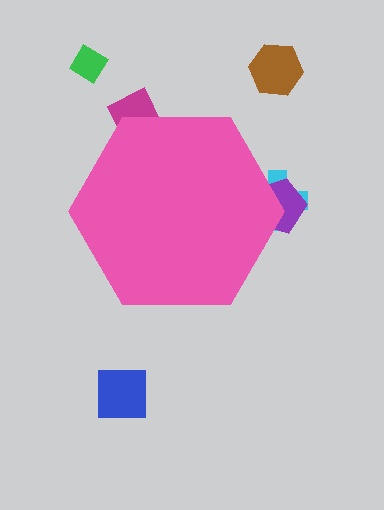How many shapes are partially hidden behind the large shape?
3 shapes are partially hidden.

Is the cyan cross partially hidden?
Yes, the cyan cross is partially hidden behind the pink hexagon.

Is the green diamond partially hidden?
No, the green diamond is fully visible.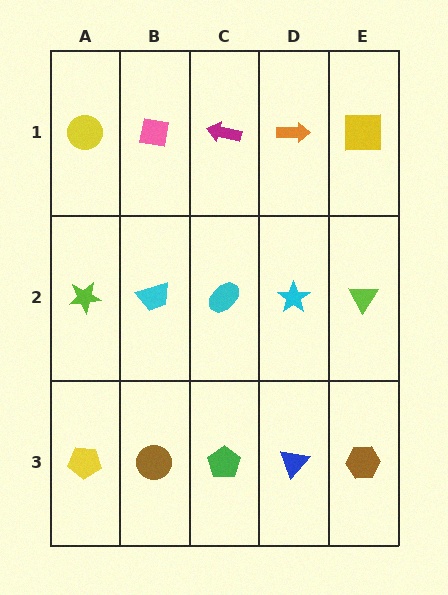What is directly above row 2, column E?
A yellow square.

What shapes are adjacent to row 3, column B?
A cyan trapezoid (row 2, column B), a yellow pentagon (row 3, column A), a green pentagon (row 3, column C).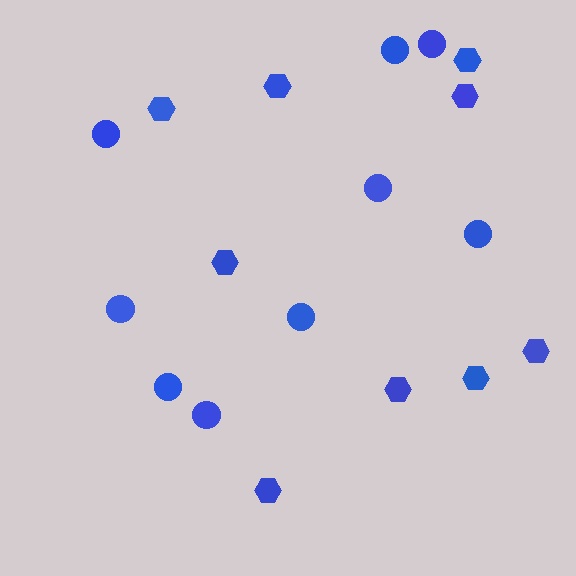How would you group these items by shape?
There are 2 groups: one group of hexagons (9) and one group of circles (9).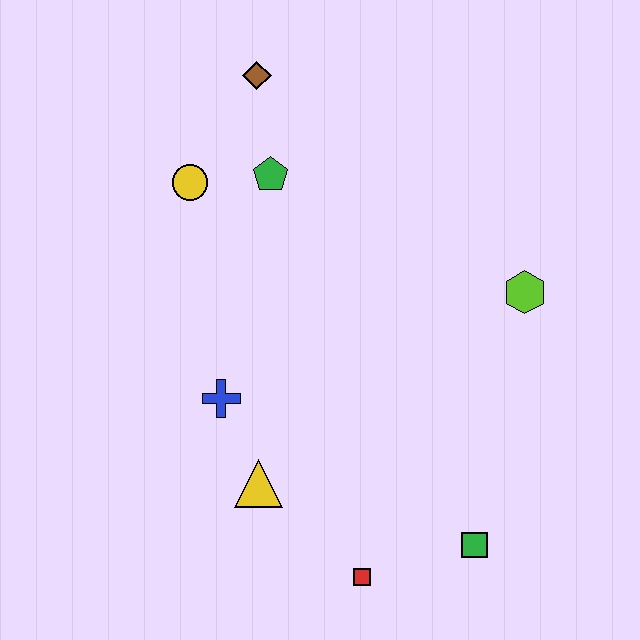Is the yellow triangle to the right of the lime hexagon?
No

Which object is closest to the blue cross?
The yellow triangle is closest to the blue cross.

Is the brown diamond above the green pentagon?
Yes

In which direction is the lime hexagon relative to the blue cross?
The lime hexagon is to the right of the blue cross.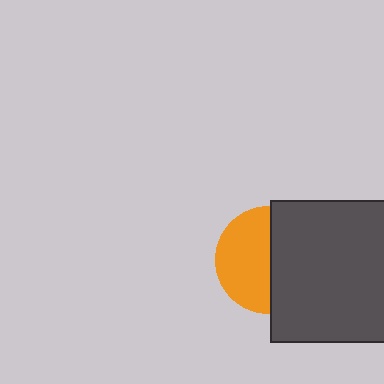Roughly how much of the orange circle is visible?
About half of it is visible (roughly 51%).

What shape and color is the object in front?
The object in front is a dark gray square.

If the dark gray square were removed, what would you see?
You would see the complete orange circle.